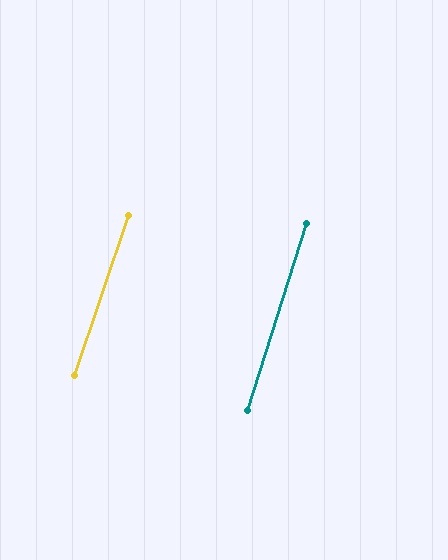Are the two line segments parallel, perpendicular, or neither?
Parallel — their directions differ by only 1.1°.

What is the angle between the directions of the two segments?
Approximately 1 degree.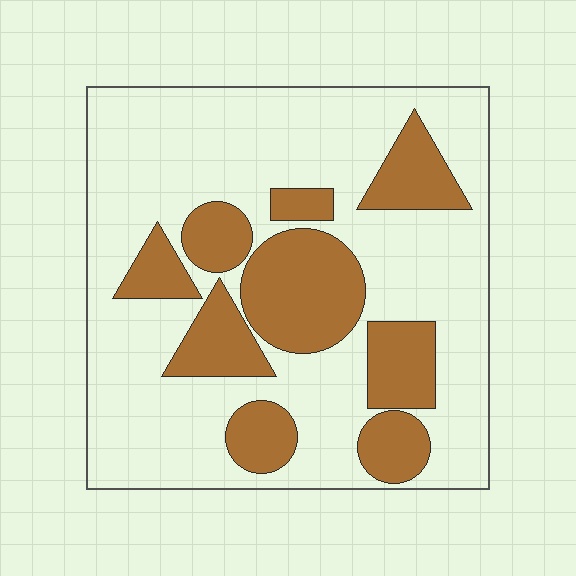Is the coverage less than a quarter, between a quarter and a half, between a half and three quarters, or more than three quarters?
Between a quarter and a half.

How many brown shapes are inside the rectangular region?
9.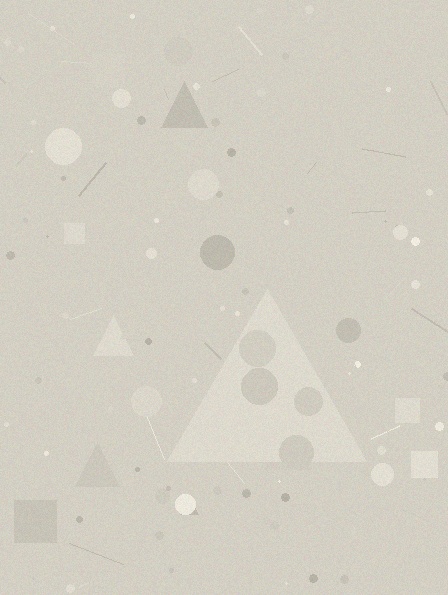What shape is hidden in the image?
A triangle is hidden in the image.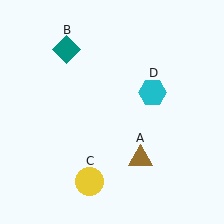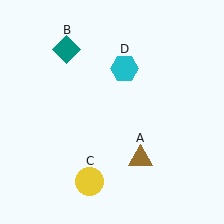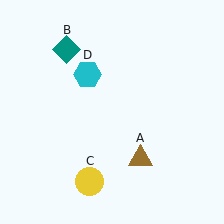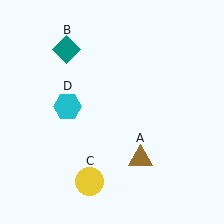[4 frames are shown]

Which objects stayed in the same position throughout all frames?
Brown triangle (object A) and teal diamond (object B) and yellow circle (object C) remained stationary.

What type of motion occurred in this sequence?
The cyan hexagon (object D) rotated counterclockwise around the center of the scene.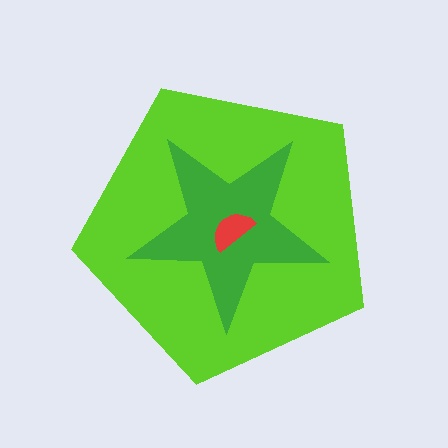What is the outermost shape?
The lime pentagon.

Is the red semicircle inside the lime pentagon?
Yes.